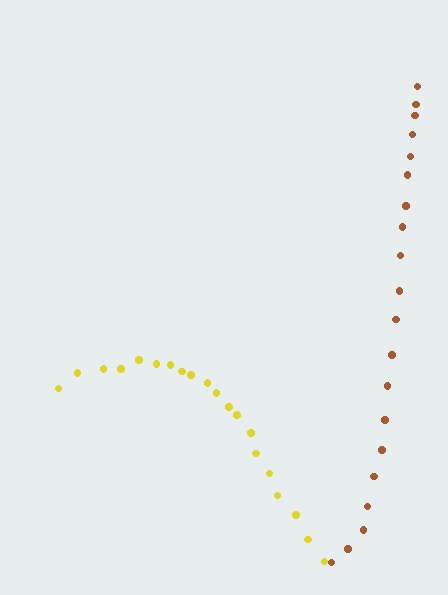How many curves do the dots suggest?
There are 2 distinct paths.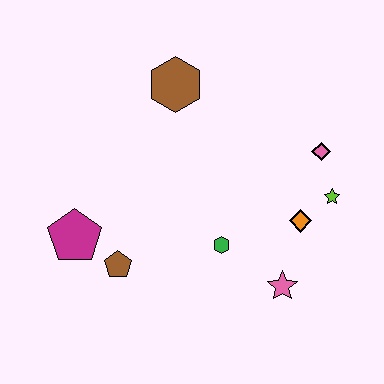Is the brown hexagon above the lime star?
Yes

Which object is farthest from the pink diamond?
The magenta pentagon is farthest from the pink diamond.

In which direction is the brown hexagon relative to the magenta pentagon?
The brown hexagon is above the magenta pentagon.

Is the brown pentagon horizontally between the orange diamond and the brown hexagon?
No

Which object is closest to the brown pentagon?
The magenta pentagon is closest to the brown pentagon.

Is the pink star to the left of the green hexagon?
No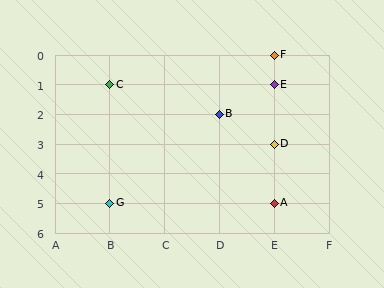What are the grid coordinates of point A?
Point A is at grid coordinates (E, 5).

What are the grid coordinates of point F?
Point F is at grid coordinates (E, 0).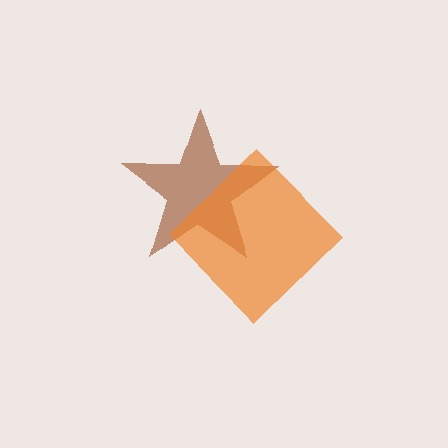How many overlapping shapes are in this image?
There are 2 overlapping shapes in the image.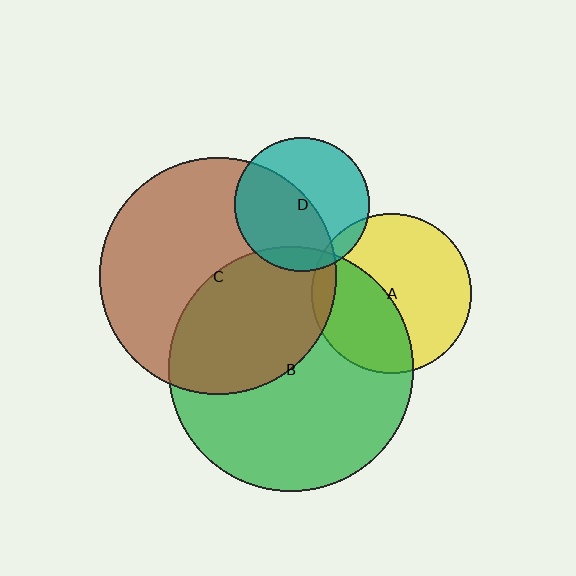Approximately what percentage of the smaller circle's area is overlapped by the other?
Approximately 10%.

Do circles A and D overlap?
Yes.